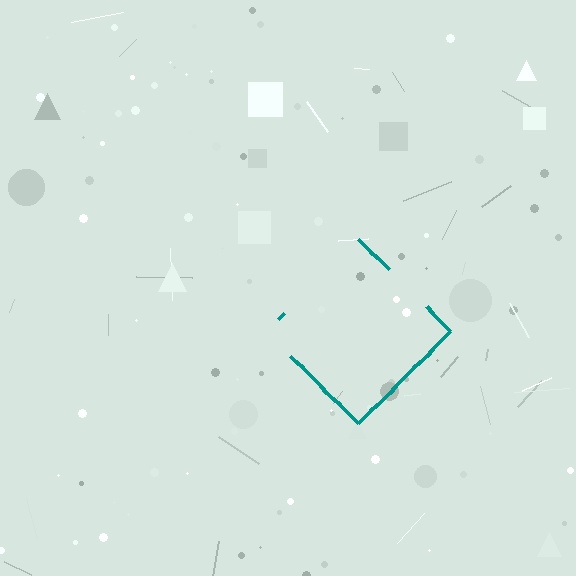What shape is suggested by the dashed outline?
The dashed outline suggests a diamond.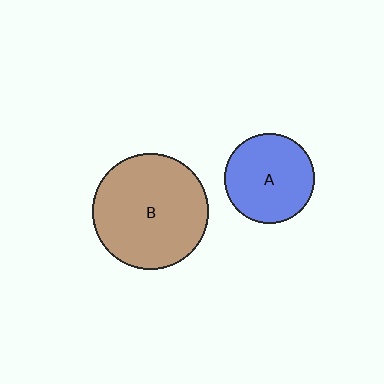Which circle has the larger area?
Circle B (brown).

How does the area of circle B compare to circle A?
Approximately 1.7 times.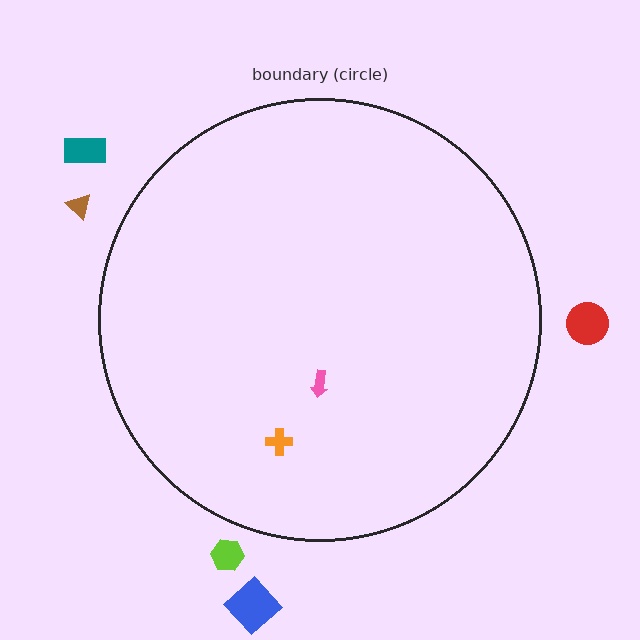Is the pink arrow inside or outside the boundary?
Inside.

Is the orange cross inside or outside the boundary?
Inside.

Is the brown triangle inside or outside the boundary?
Outside.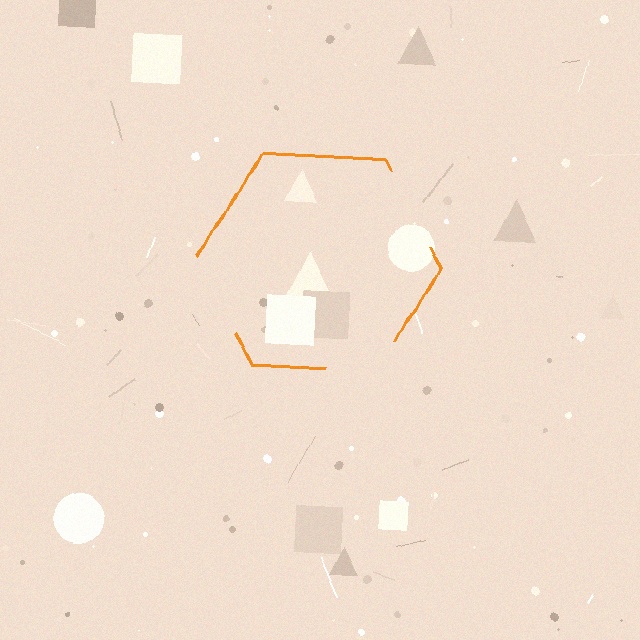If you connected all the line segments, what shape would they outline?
They would outline a hexagon.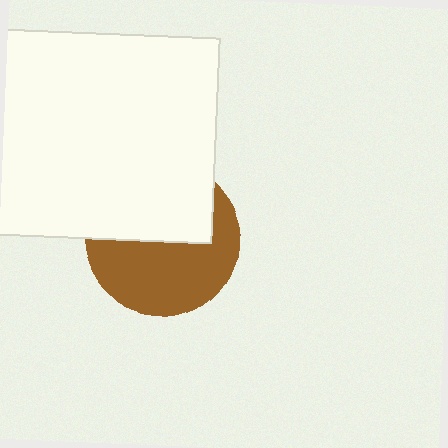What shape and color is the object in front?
The object in front is a white rectangle.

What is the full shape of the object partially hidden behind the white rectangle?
The partially hidden object is a brown circle.